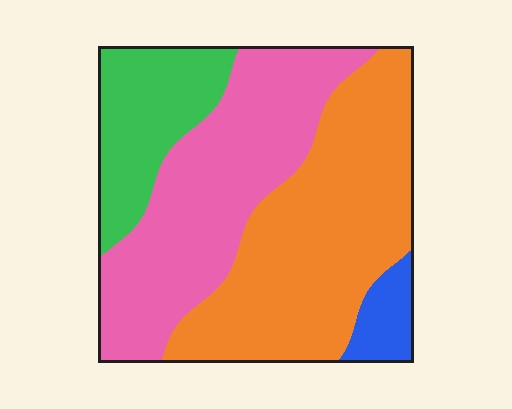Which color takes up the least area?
Blue, at roughly 5%.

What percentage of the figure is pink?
Pink covers around 35% of the figure.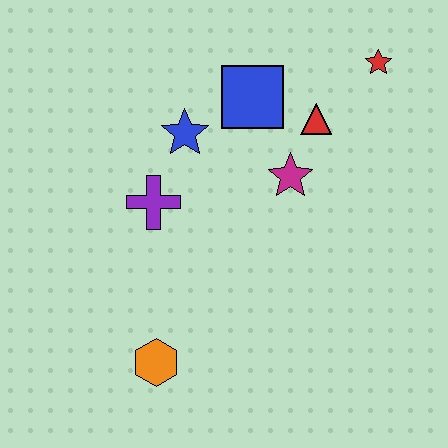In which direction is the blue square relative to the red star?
The blue square is to the left of the red star.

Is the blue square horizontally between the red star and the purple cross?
Yes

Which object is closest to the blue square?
The red triangle is closest to the blue square.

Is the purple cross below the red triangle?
Yes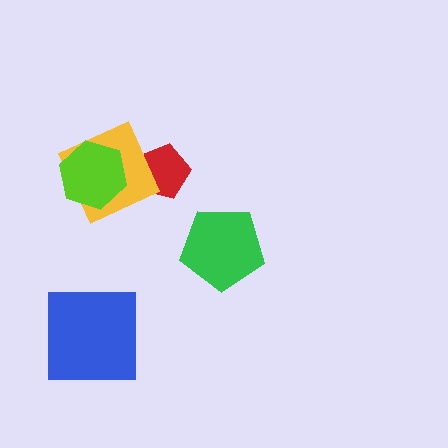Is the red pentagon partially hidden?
Yes, it is partially covered by another shape.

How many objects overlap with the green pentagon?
0 objects overlap with the green pentagon.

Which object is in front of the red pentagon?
The yellow square is in front of the red pentagon.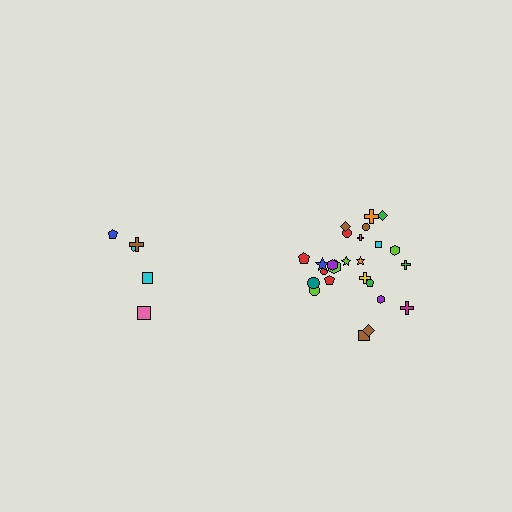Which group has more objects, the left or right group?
The right group.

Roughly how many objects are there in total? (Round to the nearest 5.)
Roughly 30 objects in total.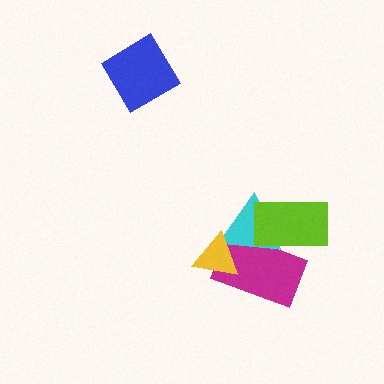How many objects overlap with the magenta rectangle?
3 objects overlap with the magenta rectangle.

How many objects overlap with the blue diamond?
0 objects overlap with the blue diamond.